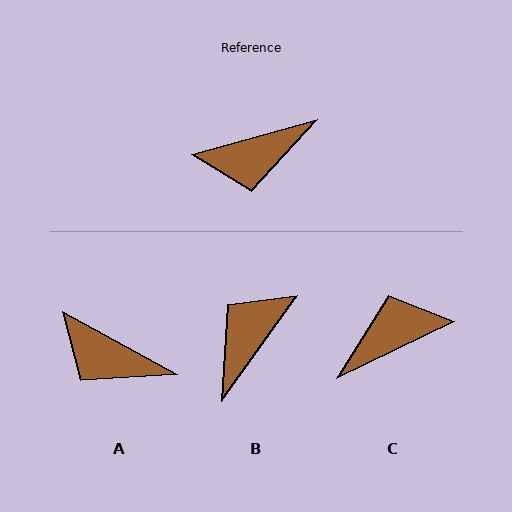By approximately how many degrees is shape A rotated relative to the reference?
Approximately 44 degrees clockwise.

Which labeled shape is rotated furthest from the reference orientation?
C, about 170 degrees away.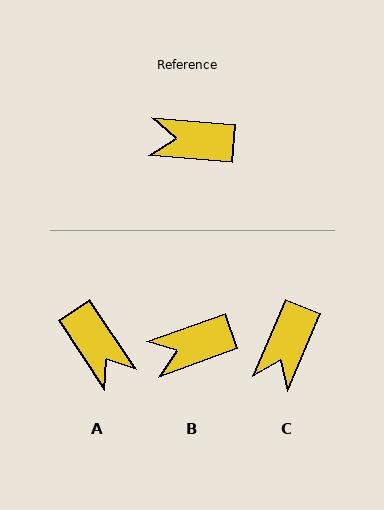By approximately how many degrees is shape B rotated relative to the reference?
Approximately 25 degrees counter-clockwise.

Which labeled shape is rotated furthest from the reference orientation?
A, about 128 degrees away.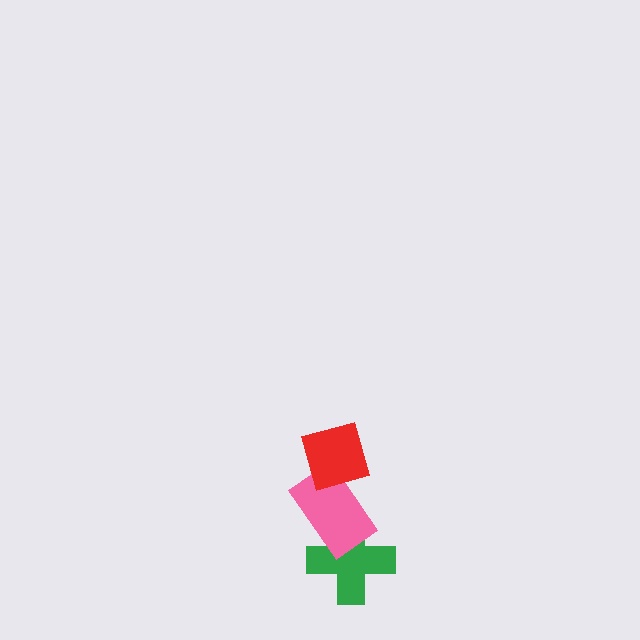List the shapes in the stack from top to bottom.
From top to bottom: the red diamond, the pink rectangle, the green cross.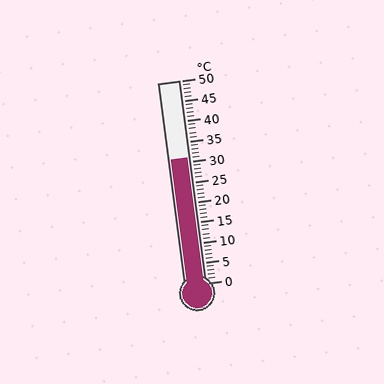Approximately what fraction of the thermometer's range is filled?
The thermometer is filled to approximately 60% of its range.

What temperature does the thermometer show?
The thermometer shows approximately 31°C.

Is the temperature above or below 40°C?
The temperature is below 40°C.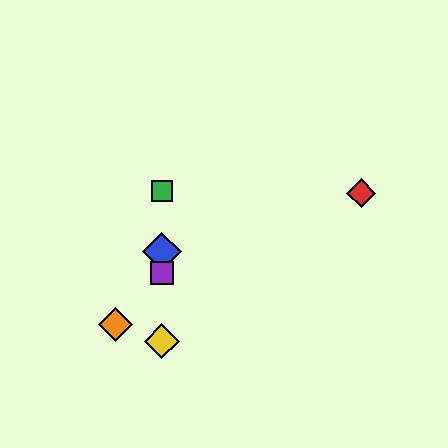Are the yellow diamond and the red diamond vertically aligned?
No, the yellow diamond is at x≈162 and the red diamond is at x≈361.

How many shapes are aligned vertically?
4 shapes (the blue diamond, the green square, the yellow diamond, the purple square) are aligned vertically.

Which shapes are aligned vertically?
The blue diamond, the green square, the yellow diamond, the purple square are aligned vertically.